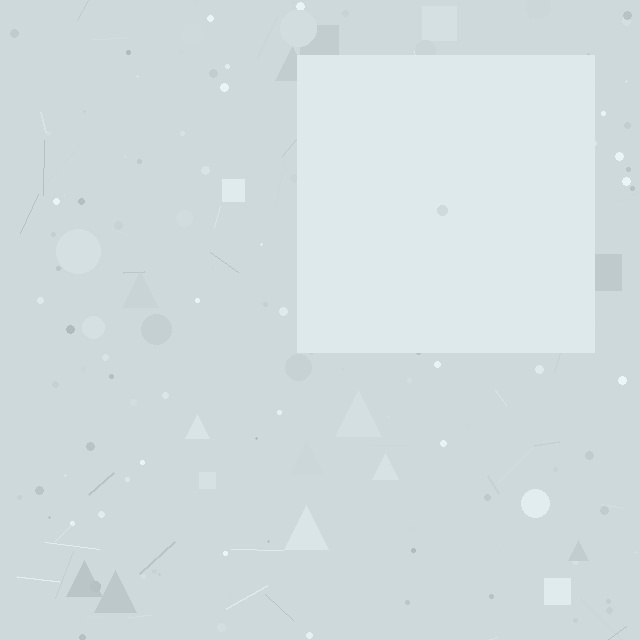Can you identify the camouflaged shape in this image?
The camouflaged shape is a square.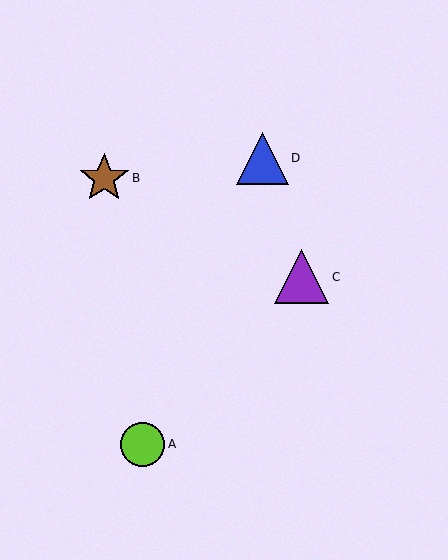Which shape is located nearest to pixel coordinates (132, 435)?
The lime circle (labeled A) at (143, 444) is nearest to that location.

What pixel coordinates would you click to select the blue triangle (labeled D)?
Click at (263, 159) to select the blue triangle D.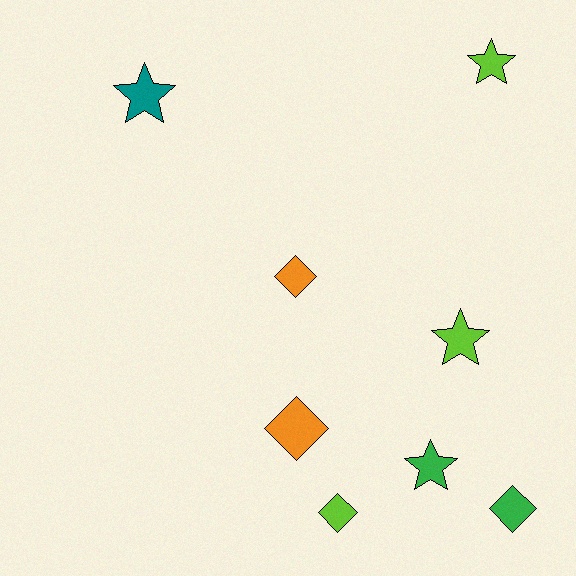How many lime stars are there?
There are 2 lime stars.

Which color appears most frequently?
Lime, with 3 objects.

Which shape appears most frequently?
Star, with 4 objects.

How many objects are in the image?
There are 8 objects.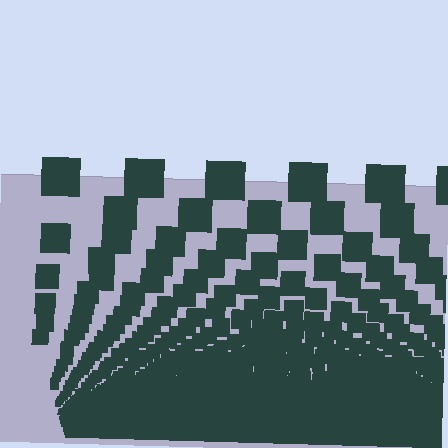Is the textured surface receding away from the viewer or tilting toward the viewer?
The surface appears to tilt toward the viewer. Texture elements get larger and sparser toward the top.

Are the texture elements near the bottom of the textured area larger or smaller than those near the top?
Smaller. The gradient is inverted — elements near the bottom are smaller and denser.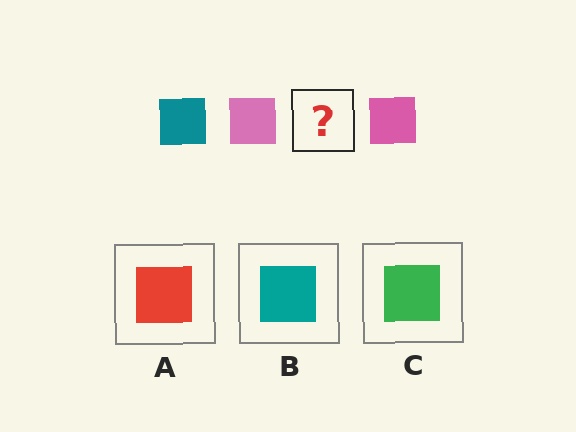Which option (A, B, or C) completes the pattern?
B.